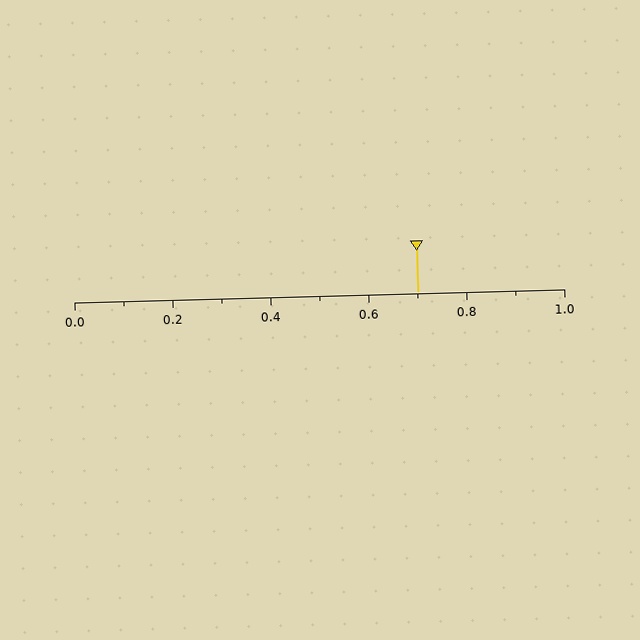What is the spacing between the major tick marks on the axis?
The major ticks are spaced 0.2 apart.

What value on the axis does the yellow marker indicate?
The marker indicates approximately 0.7.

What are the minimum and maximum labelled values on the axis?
The axis runs from 0.0 to 1.0.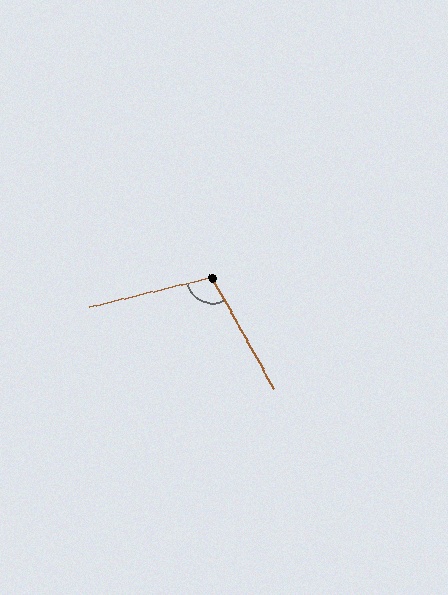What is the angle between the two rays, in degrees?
Approximately 106 degrees.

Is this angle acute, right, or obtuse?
It is obtuse.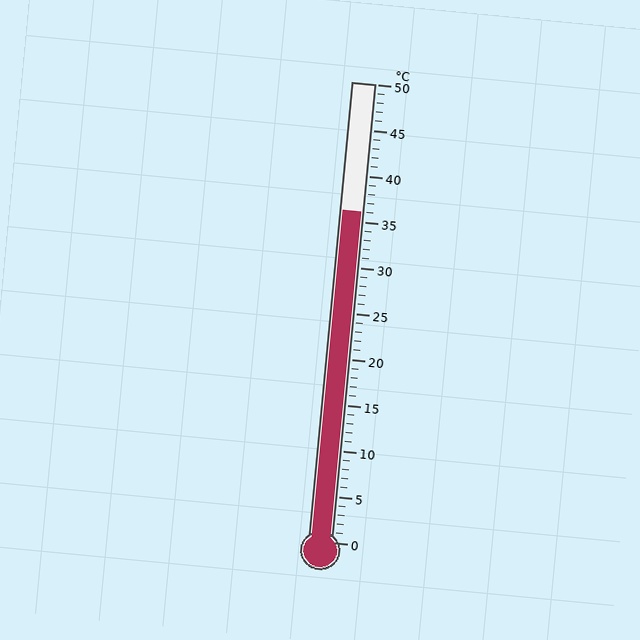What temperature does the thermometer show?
The thermometer shows approximately 36°C.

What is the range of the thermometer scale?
The thermometer scale ranges from 0°C to 50°C.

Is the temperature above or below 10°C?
The temperature is above 10°C.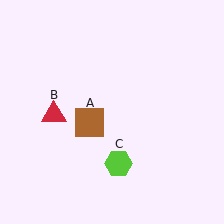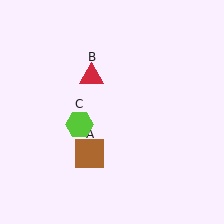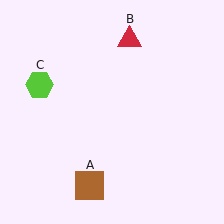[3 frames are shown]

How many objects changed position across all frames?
3 objects changed position: brown square (object A), red triangle (object B), lime hexagon (object C).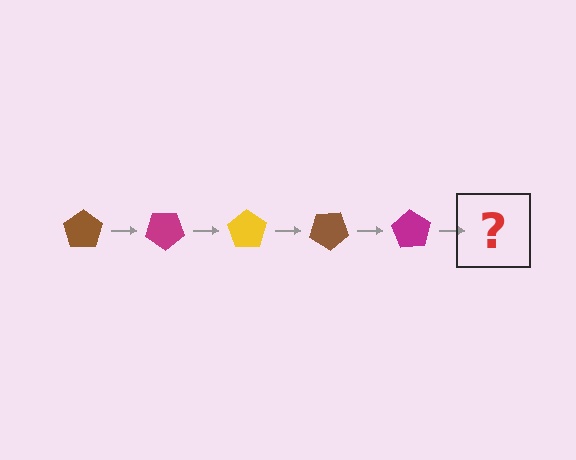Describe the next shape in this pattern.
It should be a yellow pentagon, rotated 175 degrees from the start.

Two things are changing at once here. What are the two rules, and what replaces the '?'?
The two rules are that it rotates 35 degrees each step and the color cycles through brown, magenta, and yellow. The '?' should be a yellow pentagon, rotated 175 degrees from the start.